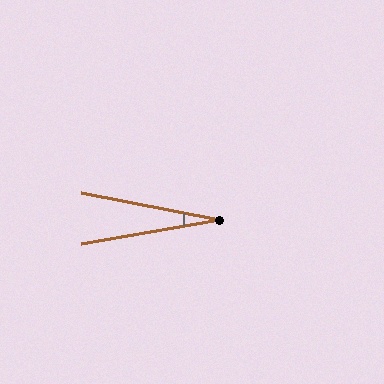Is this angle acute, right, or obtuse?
It is acute.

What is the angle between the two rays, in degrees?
Approximately 21 degrees.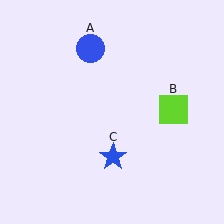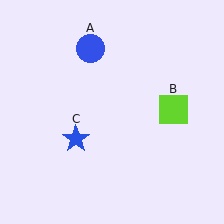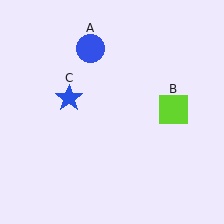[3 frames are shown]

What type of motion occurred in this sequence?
The blue star (object C) rotated clockwise around the center of the scene.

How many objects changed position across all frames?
1 object changed position: blue star (object C).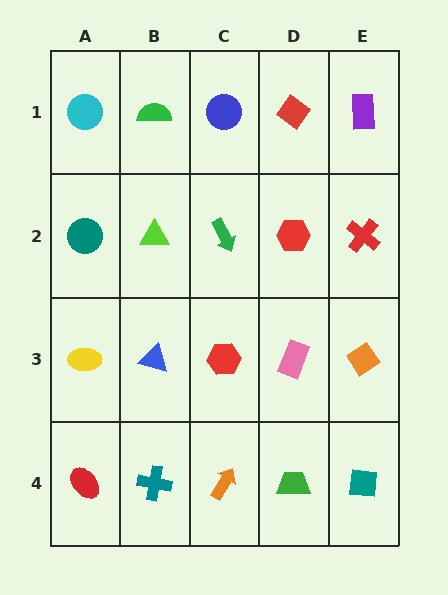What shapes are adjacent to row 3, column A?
A teal circle (row 2, column A), a red ellipse (row 4, column A), a blue triangle (row 3, column B).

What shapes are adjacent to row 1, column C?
A green arrow (row 2, column C), a green semicircle (row 1, column B), a red diamond (row 1, column D).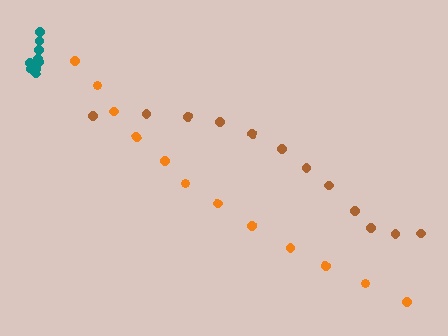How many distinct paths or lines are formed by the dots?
There are 3 distinct paths.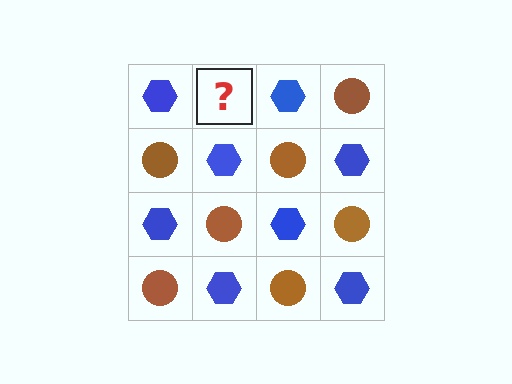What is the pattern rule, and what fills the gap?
The rule is that it alternates blue hexagon and brown circle in a checkerboard pattern. The gap should be filled with a brown circle.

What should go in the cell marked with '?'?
The missing cell should contain a brown circle.